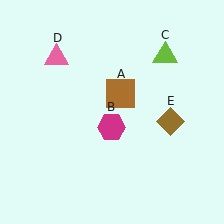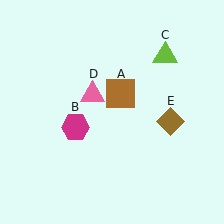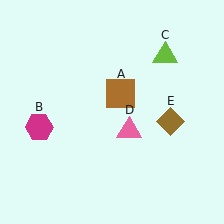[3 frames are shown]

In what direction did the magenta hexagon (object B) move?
The magenta hexagon (object B) moved left.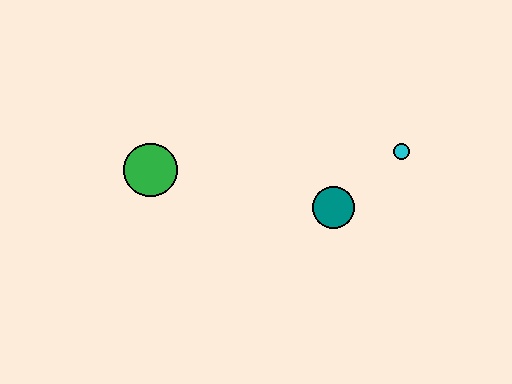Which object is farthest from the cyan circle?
The green circle is farthest from the cyan circle.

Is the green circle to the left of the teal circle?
Yes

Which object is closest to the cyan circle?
The teal circle is closest to the cyan circle.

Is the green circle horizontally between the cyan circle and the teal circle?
No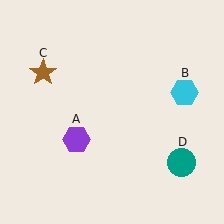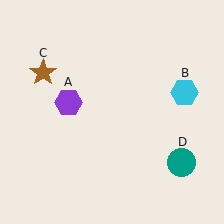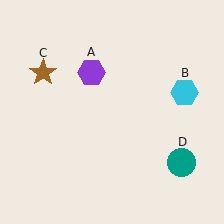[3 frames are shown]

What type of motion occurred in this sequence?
The purple hexagon (object A) rotated clockwise around the center of the scene.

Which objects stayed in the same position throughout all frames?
Cyan hexagon (object B) and brown star (object C) and teal circle (object D) remained stationary.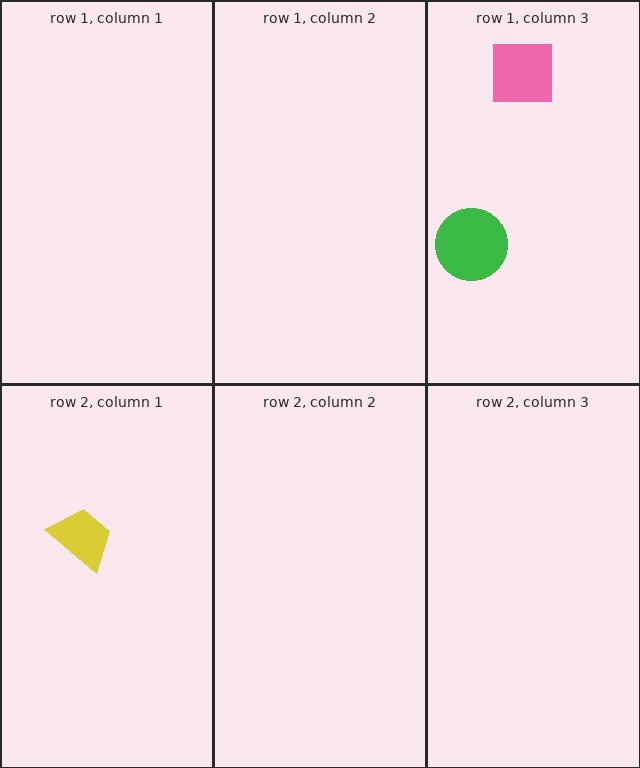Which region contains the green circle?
The row 1, column 3 region.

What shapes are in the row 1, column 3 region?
The green circle, the pink square.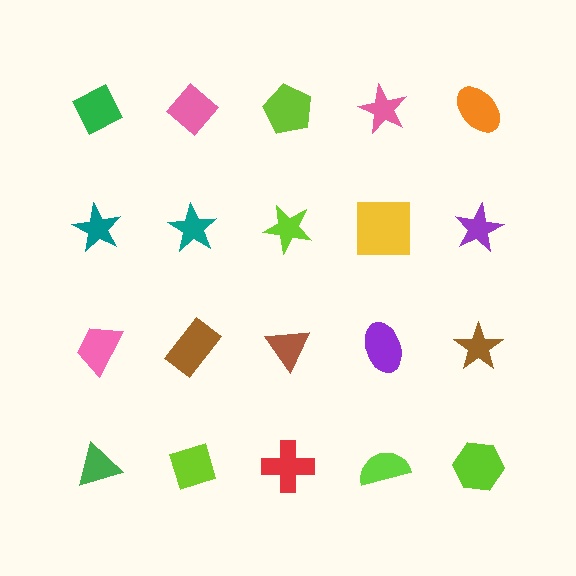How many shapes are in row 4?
5 shapes.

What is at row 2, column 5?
A purple star.